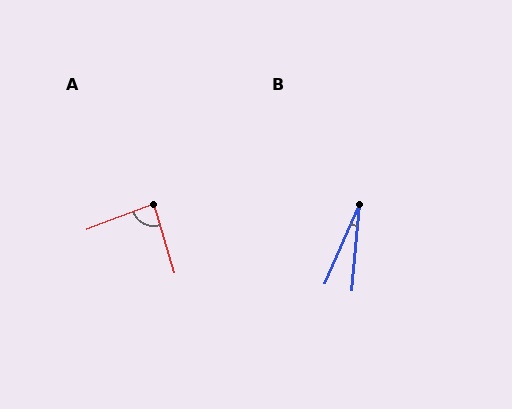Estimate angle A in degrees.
Approximately 87 degrees.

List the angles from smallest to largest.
B (19°), A (87°).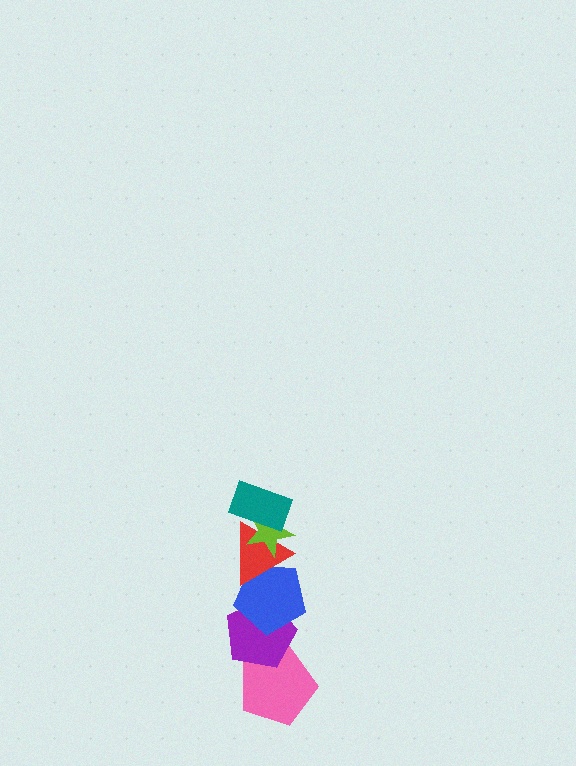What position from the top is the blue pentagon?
The blue pentagon is 4th from the top.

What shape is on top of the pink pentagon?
The purple pentagon is on top of the pink pentagon.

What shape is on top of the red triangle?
The lime star is on top of the red triangle.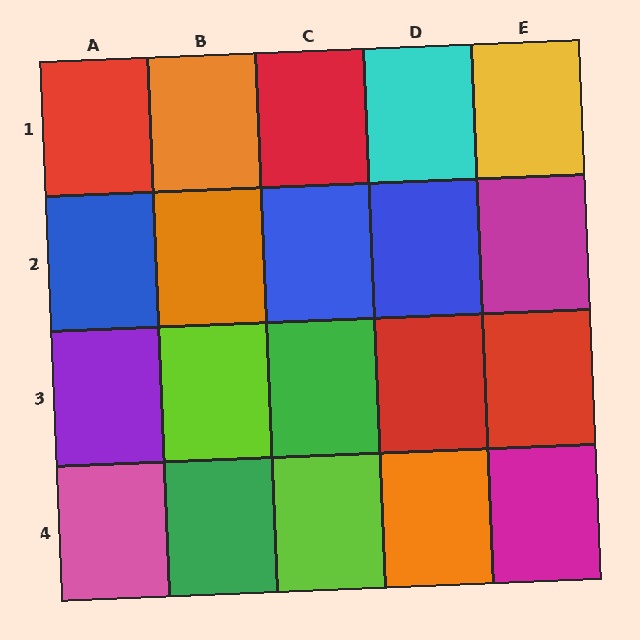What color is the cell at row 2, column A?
Blue.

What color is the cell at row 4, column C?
Lime.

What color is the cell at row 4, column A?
Pink.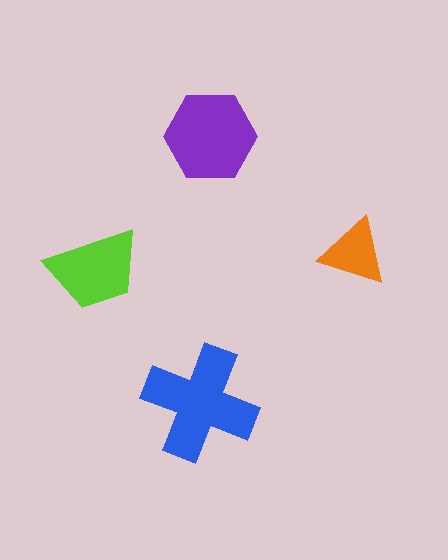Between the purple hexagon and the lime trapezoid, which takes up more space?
The purple hexagon.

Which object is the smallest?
The orange triangle.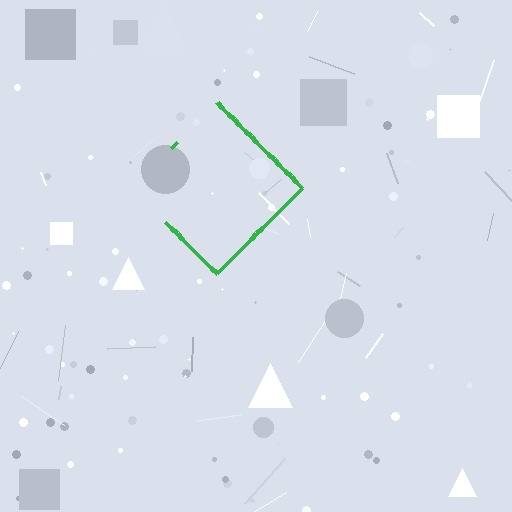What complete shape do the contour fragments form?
The contour fragments form a diamond.